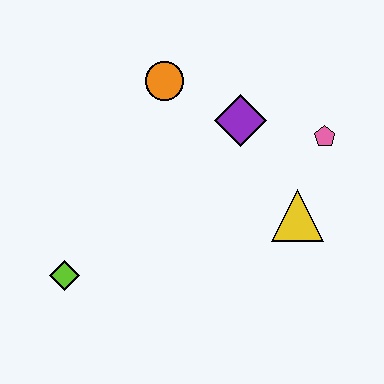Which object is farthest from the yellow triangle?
The lime diamond is farthest from the yellow triangle.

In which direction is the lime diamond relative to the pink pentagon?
The lime diamond is to the left of the pink pentagon.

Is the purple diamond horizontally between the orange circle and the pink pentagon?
Yes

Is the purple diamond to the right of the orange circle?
Yes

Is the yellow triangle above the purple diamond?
No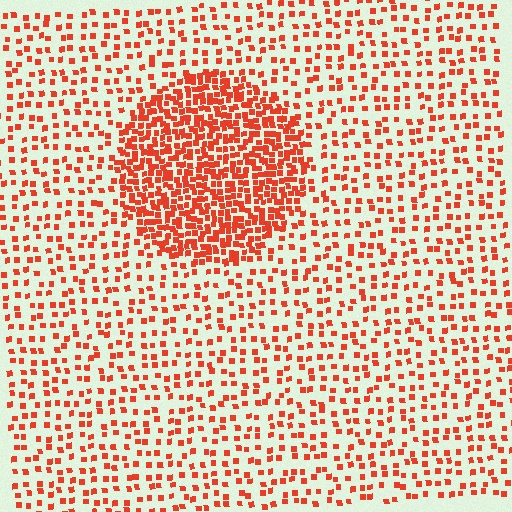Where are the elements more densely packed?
The elements are more densely packed inside the circle boundary.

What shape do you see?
I see a circle.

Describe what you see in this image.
The image contains small red elements arranged at two different densities. A circle-shaped region is visible where the elements are more densely packed than the surrounding area.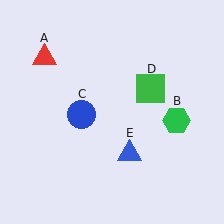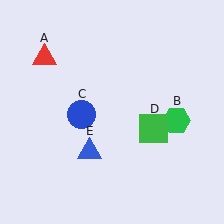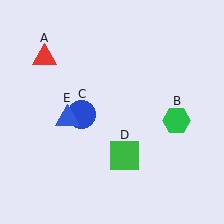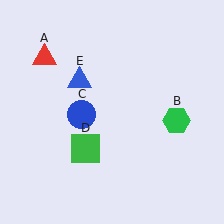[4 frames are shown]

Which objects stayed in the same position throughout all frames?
Red triangle (object A) and green hexagon (object B) and blue circle (object C) remained stationary.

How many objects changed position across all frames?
2 objects changed position: green square (object D), blue triangle (object E).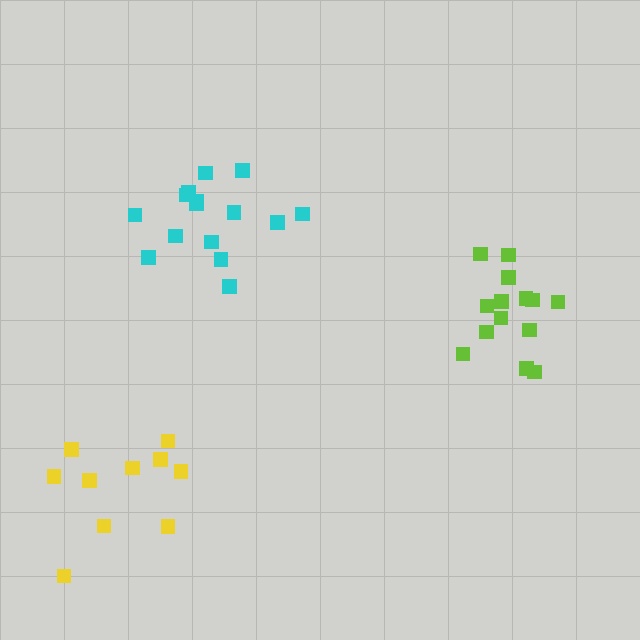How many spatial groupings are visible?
There are 3 spatial groupings.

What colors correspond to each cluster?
The clusters are colored: cyan, lime, yellow.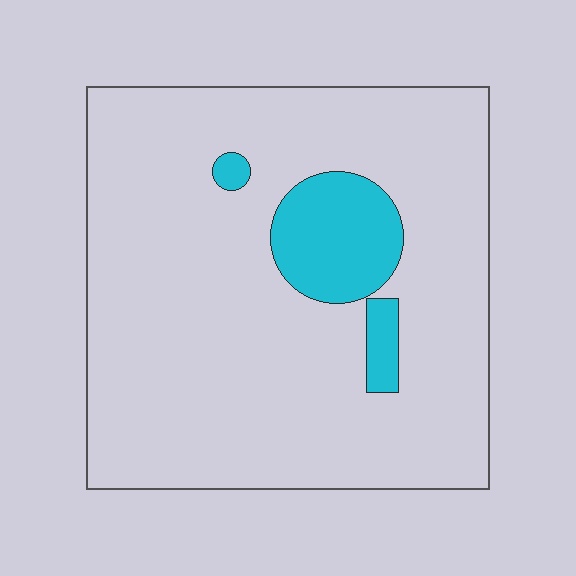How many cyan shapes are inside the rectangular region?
3.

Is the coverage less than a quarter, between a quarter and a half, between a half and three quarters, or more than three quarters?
Less than a quarter.